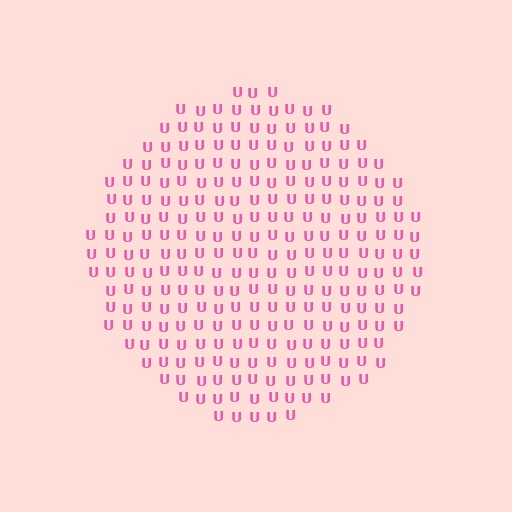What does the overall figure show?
The overall figure shows a circle.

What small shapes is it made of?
It is made of small letter U's.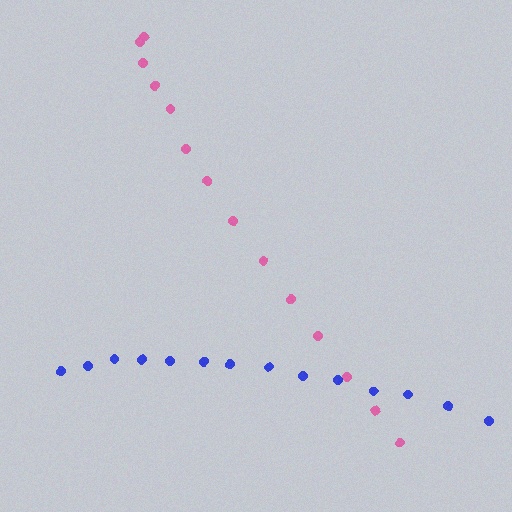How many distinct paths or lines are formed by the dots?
There are 2 distinct paths.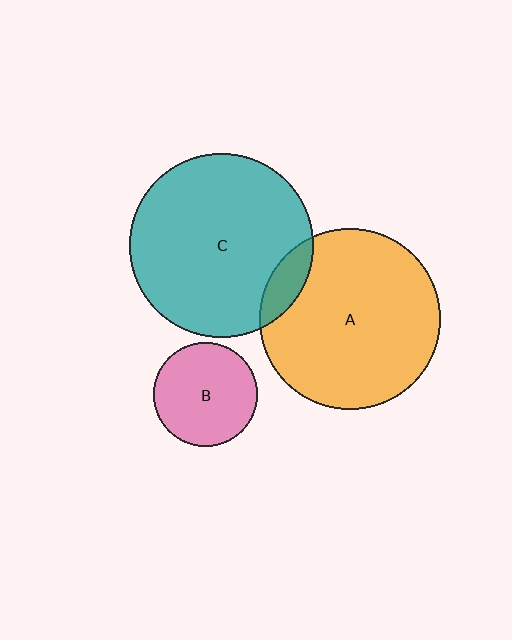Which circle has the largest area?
Circle C (teal).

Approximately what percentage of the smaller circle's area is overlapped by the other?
Approximately 10%.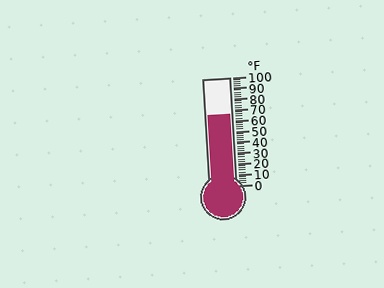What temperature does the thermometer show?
The thermometer shows approximately 66°F.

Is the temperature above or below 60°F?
The temperature is above 60°F.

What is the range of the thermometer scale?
The thermometer scale ranges from 0°F to 100°F.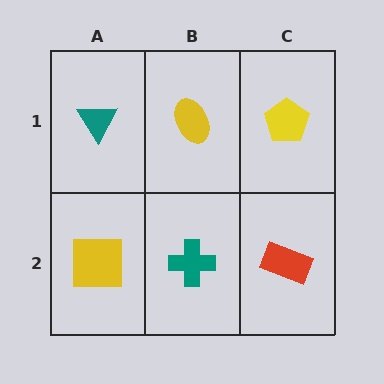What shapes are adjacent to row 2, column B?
A yellow ellipse (row 1, column B), a yellow square (row 2, column A), a red rectangle (row 2, column C).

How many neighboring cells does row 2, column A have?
2.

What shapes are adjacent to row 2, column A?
A teal triangle (row 1, column A), a teal cross (row 2, column B).